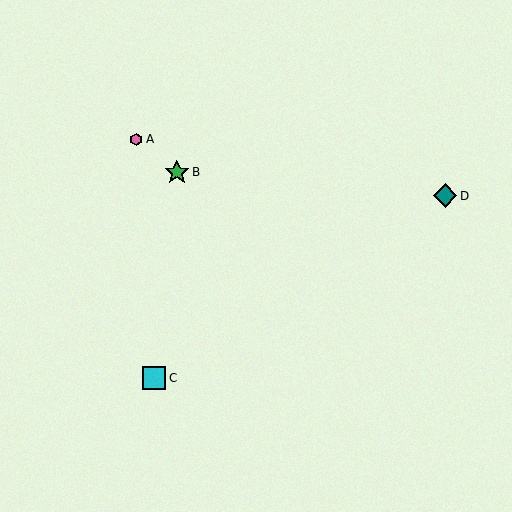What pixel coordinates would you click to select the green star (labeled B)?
Click at (177, 172) to select the green star B.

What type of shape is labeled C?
Shape C is a cyan square.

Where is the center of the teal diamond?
The center of the teal diamond is at (445, 196).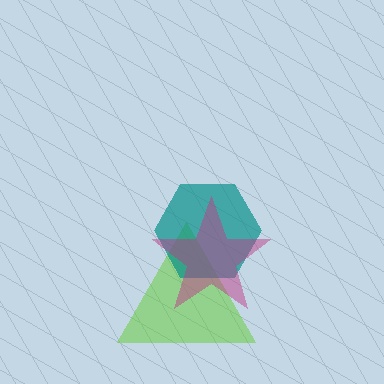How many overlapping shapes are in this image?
There are 3 overlapping shapes in the image.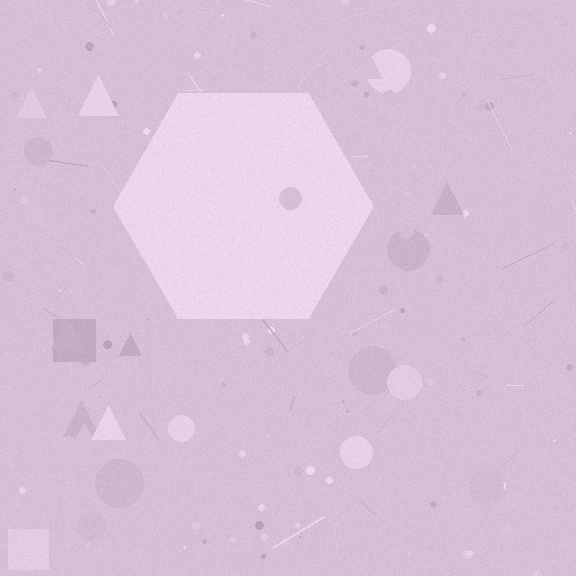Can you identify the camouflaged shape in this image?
The camouflaged shape is a hexagon.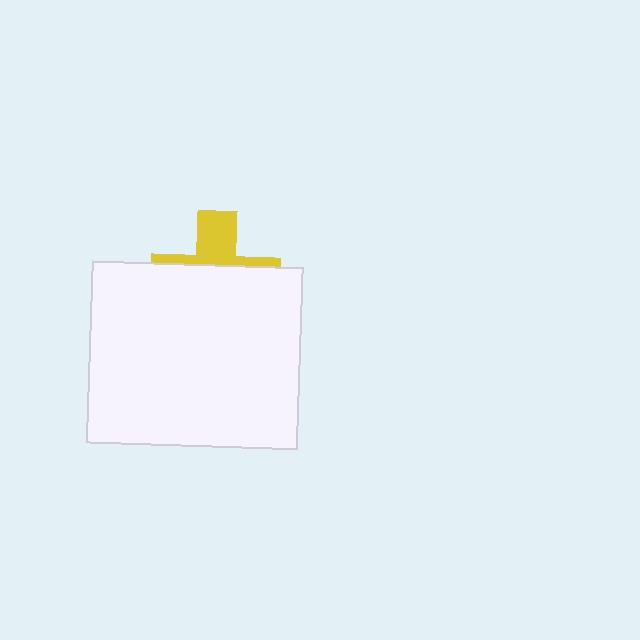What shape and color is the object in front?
The object in front is a white rectangle.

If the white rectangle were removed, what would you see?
You would see the complete yellow cross.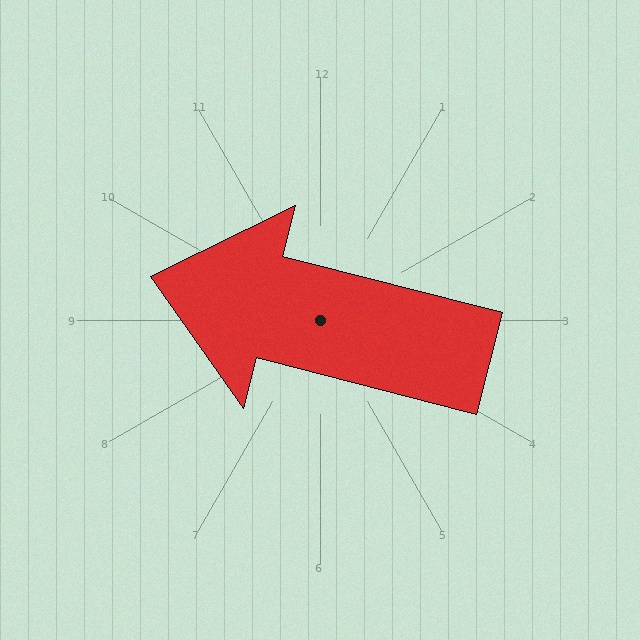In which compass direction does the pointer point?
West.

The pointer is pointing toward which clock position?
Roughly 9 o'clock.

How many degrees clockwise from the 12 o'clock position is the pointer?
Approximately 284 degrees.